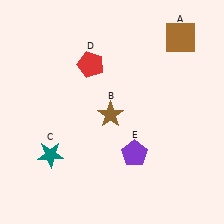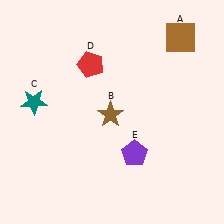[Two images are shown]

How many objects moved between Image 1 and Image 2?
1 object moved between the two images.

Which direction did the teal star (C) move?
The teal star (C) moved up.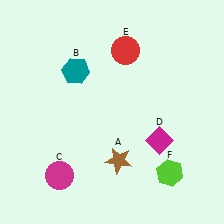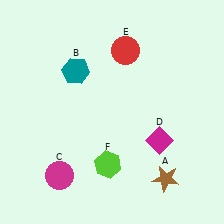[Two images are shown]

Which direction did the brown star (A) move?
The brown star (A) moved right.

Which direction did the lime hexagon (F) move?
The lime hexagon (F) moved left.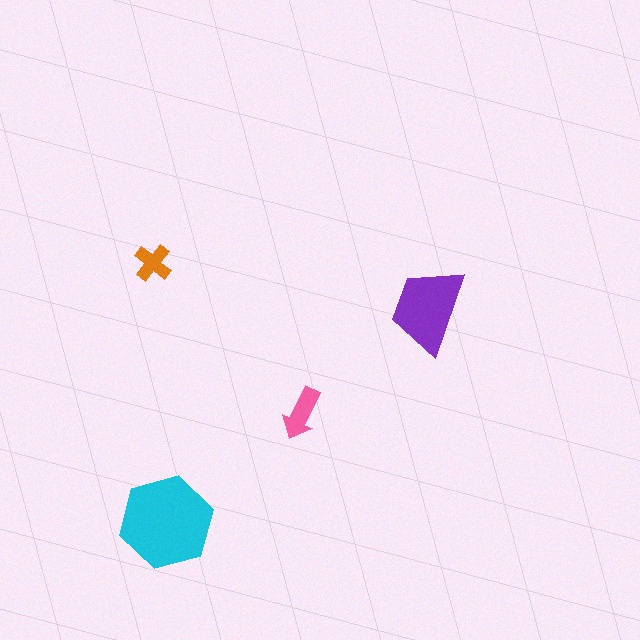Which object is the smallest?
The orange cross.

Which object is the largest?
The cyan hexagon.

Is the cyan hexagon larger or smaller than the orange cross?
Larger.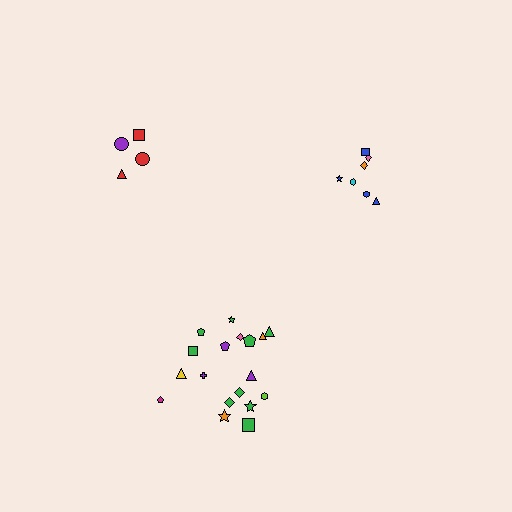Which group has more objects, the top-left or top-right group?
The top-right group.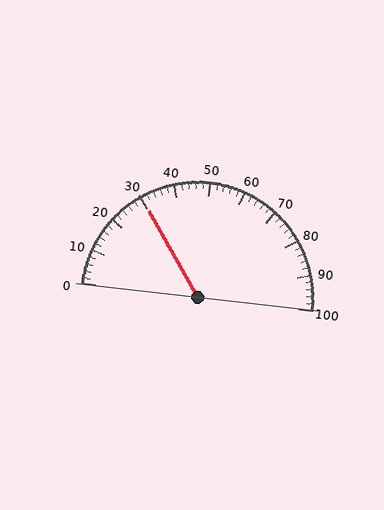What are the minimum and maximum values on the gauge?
The gauge ranges from 0 to 100.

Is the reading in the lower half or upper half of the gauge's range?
The reading is in the lower half of the range (0 to 100).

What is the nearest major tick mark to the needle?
The nearest major tick mark is 30.